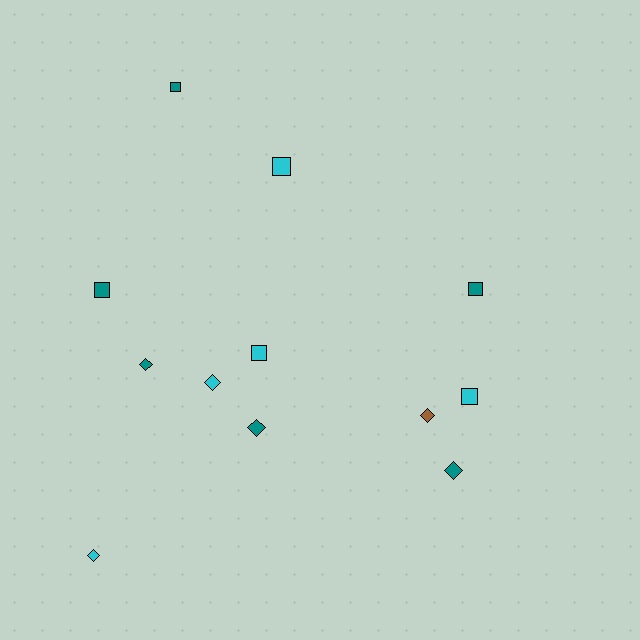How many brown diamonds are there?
There is 1 brown diamond.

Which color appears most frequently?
Teal, with 6 objects.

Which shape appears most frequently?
Square, with 6 objects.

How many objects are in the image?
There are 12 objects.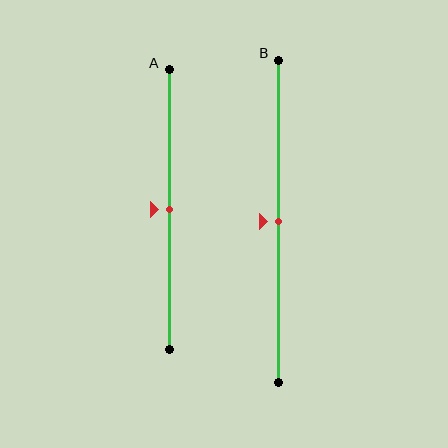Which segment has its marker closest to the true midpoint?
Segment A has its marker closest to the true midpoint.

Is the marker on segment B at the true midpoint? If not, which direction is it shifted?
Yes, the marker on segment B is at the true midpoint.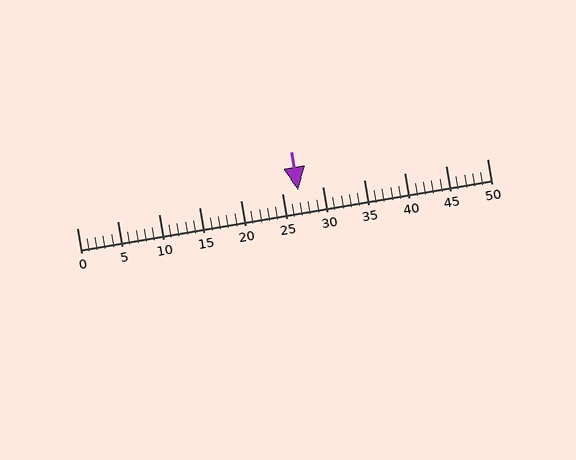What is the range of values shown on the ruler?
The ruler shows values from 0 to 50.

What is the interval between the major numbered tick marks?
The major tick marks are spaced 5 units apart.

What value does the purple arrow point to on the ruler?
The purple arrow points to approximately 27.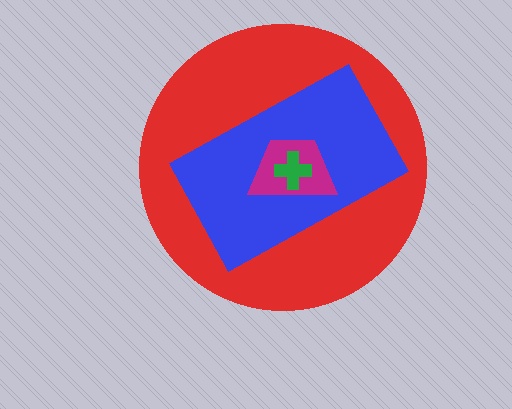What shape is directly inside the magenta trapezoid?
The green cross.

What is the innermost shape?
The green cross.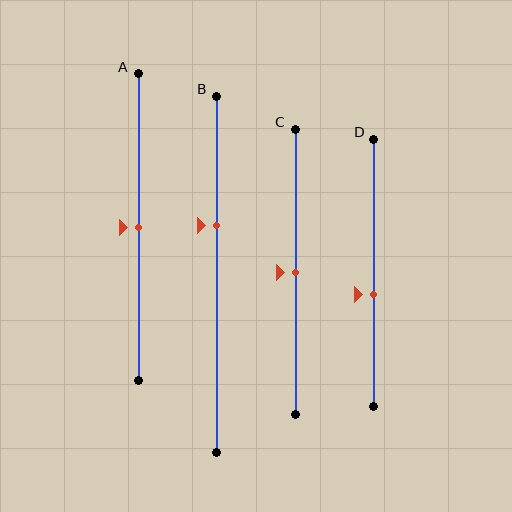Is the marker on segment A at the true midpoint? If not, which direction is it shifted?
Yes, the marker on segment A is at the true midpoint.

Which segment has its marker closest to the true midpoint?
Segment A has its marker closest to the true midpoint.